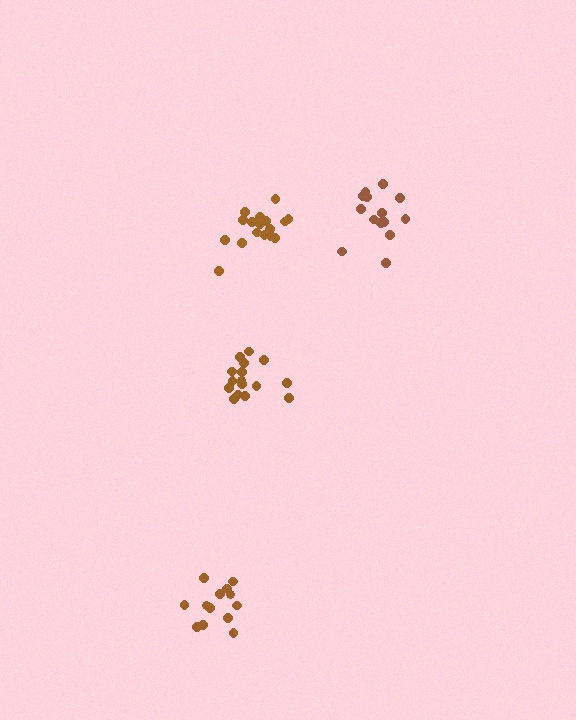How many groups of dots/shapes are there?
There are 4 groups.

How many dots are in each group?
Group 1: 13 dots, Group 2: 14 dots, Group 3: 17 dots, Group 4: 16 dots (60 total).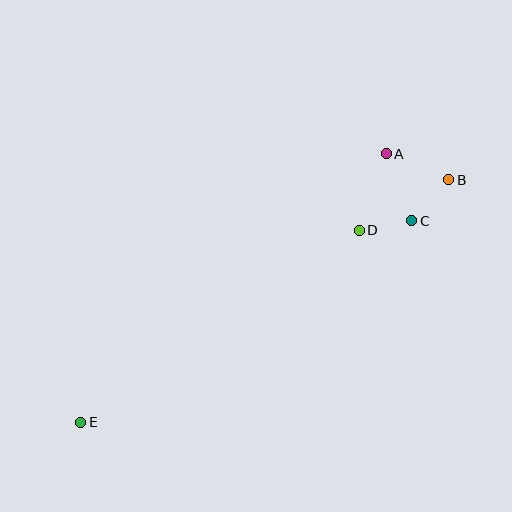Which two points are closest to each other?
Points C and D are closest to each other.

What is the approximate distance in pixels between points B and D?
The distance between B and D is approximately 103 pixels.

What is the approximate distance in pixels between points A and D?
The distance between A and D is approximately 81 pixels.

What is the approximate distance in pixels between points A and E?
The distance between A and E is approximately 407 pixels.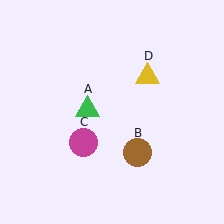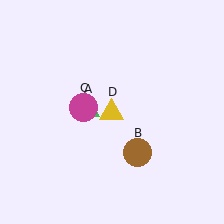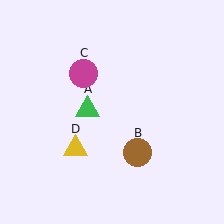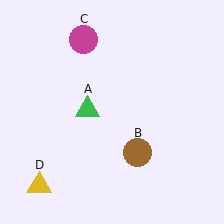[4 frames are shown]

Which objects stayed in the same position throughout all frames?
Green triangle (object A) and brown circle (object B) remained stationary.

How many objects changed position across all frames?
2 objects changed position: magenta circle (object C), yellow triangle (object D).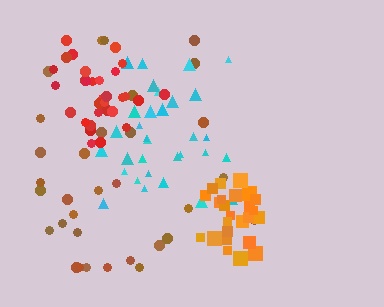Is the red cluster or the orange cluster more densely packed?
Orange.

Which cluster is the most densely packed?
Orange.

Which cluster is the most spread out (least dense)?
Brown.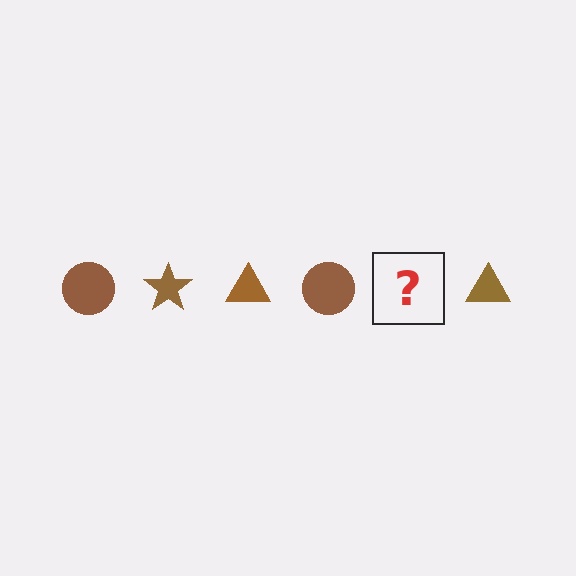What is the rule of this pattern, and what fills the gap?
The rule is that the pattern cycles through circle, star, triangle shapes in brown. The gap should be filled with a brown star.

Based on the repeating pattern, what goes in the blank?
The blank should be a brown star.